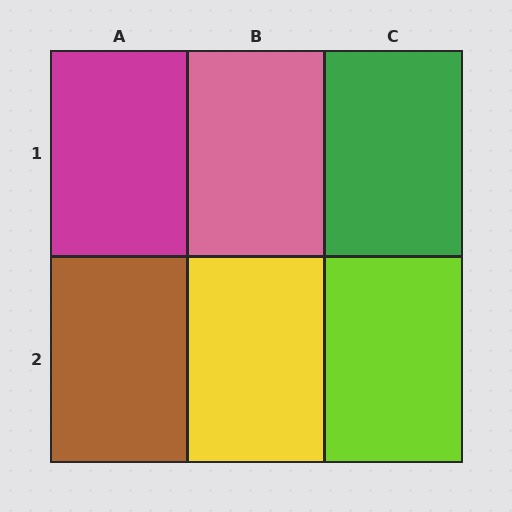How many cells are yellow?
1 cell is yellow.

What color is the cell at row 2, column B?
Yellow.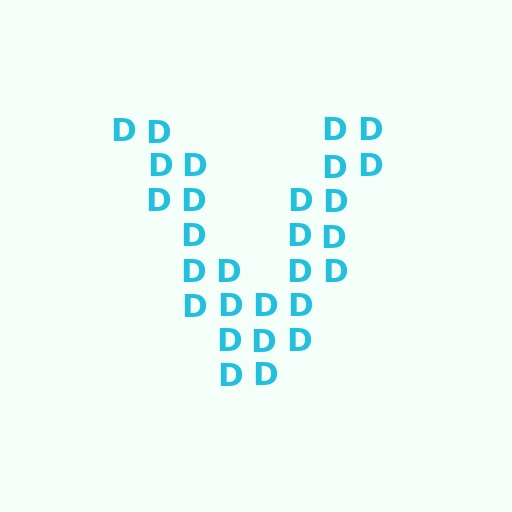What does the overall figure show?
The overall figure shows the letter V.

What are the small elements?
The small elements are letter D's.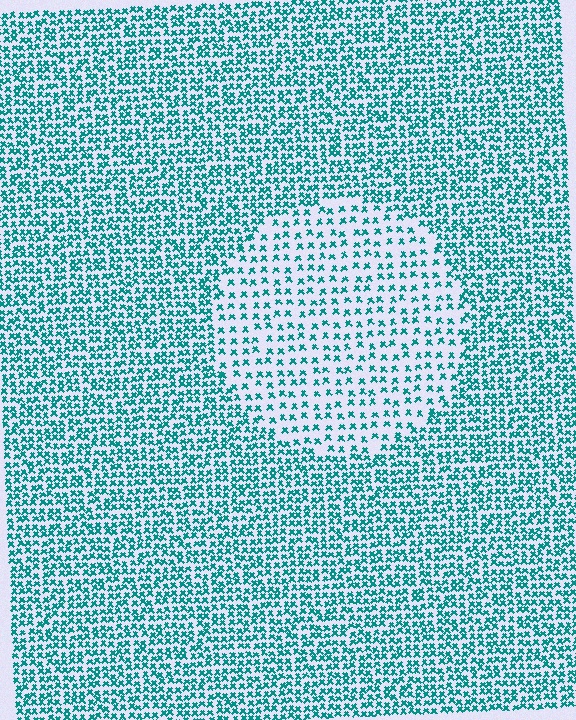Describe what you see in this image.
The image contains small teal elements arranged at two different densities. A circle-shaped region is visible where the elements are less densely packed than the surrounding area.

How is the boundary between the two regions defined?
The boundary is defined by a change in element density (approximately 2.0x ratio). All elements are the same color, size, and shape.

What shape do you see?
I see a circle.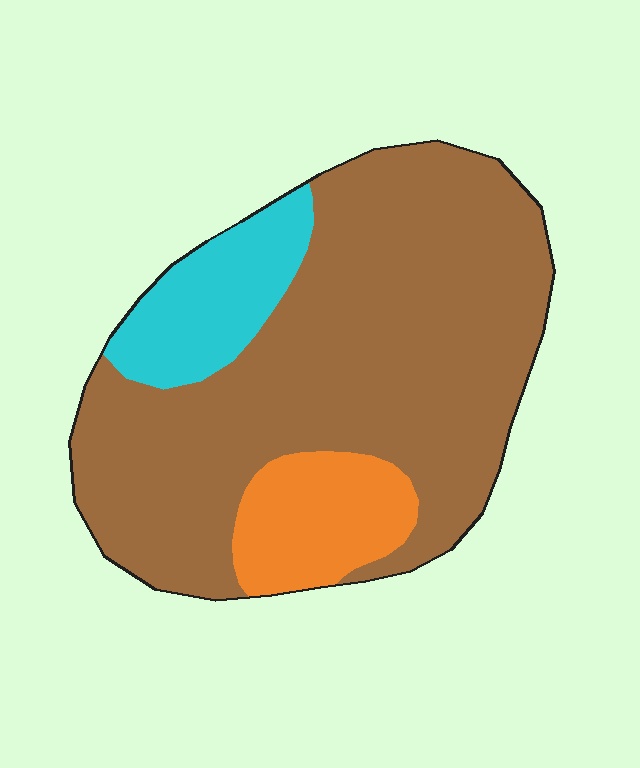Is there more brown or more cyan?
Brown.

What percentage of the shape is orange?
Orange takes up about one eighth (1/8) of the shape.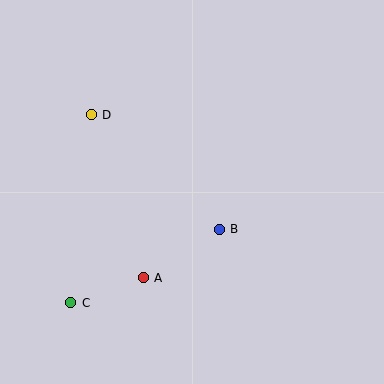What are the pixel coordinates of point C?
Point C is at (71, 303).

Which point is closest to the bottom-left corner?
Point C is closest to the bottom-left corner.